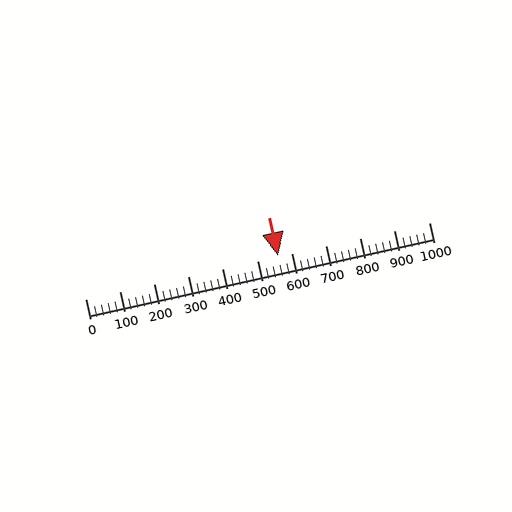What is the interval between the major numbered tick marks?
The major tick marks are spaced 100 units apart.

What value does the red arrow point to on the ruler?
The red arrow points to approximately 560.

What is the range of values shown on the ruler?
The ruler shows values from 0 to 1000.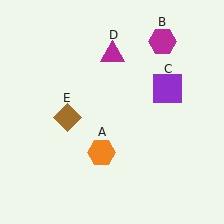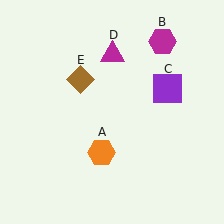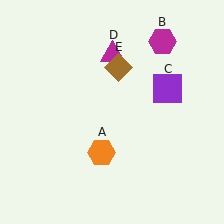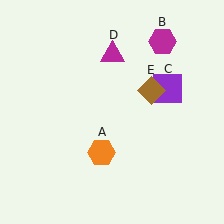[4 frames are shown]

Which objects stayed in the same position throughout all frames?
Orange hexagon (object A) and magenta hexagon (object B) and purple square (object C) and magenta triangle (object D) remained stationary.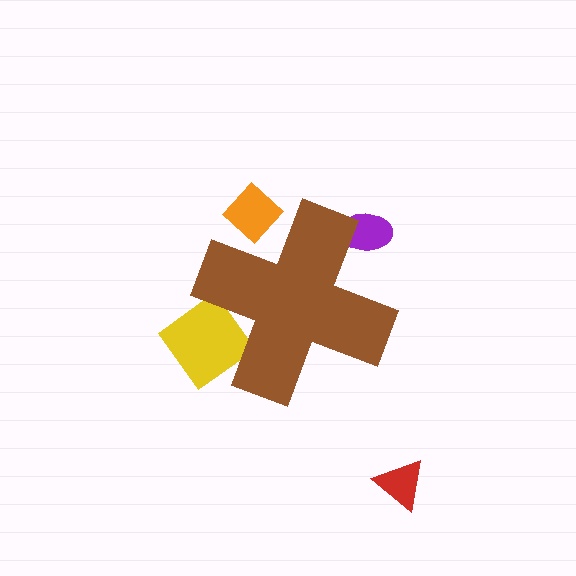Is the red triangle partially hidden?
No, the red triangle is fully visible.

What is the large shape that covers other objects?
A brown cross.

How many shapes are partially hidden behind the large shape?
3 shapes are partially hidden.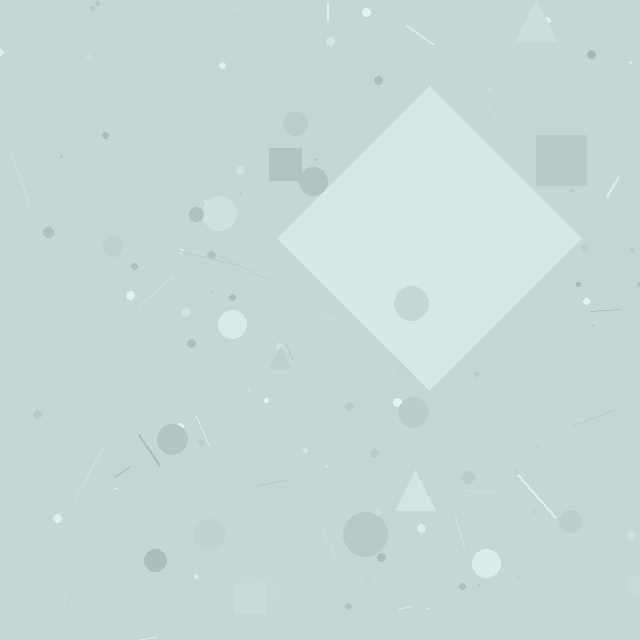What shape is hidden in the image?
A diamond is hidden in the image.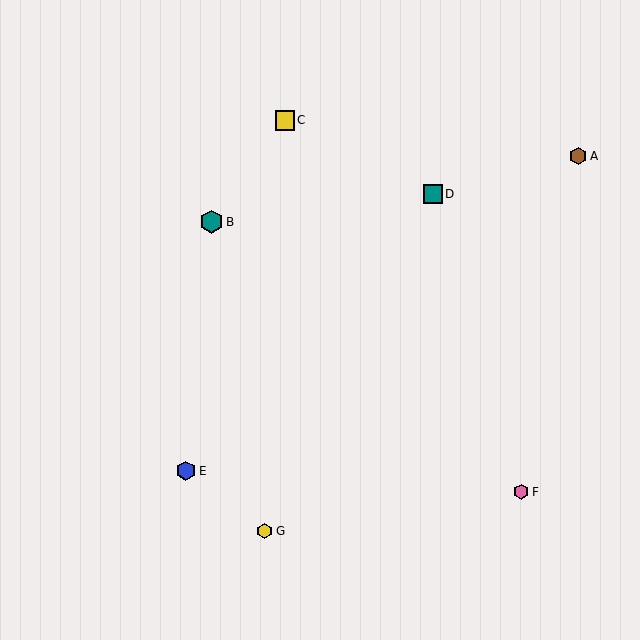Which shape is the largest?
The teal hexagon (labeled B) is the largest.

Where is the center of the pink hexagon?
The center of the pink hexagon is at (521, 492).